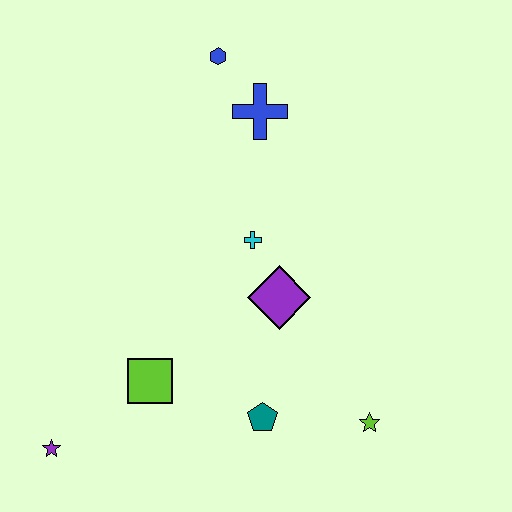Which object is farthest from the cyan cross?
The purple star is farthest from the cyan cross.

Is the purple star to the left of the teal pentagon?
Yes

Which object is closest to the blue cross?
The blue hexagon is closest to the blue cross.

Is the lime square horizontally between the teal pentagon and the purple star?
Yes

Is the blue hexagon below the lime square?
No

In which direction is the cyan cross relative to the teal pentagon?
The cyan cross is above the teal pentagon.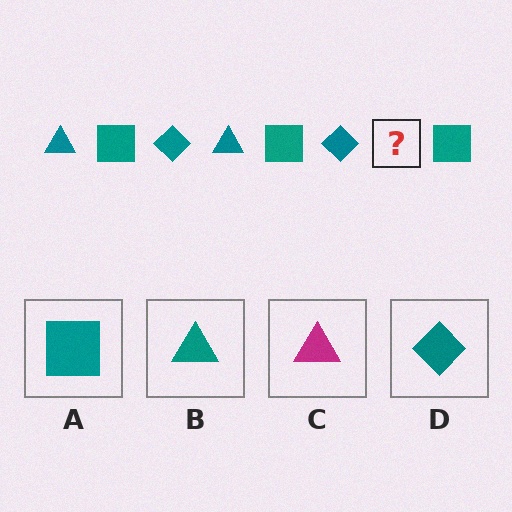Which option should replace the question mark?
Option B.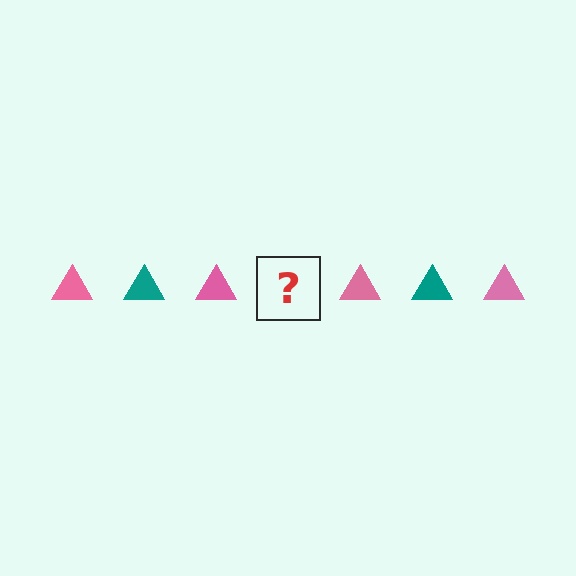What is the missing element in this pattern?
The missing element is a teal triangle.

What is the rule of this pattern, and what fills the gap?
The rule is that the pattern cycles through pink, teal triangles. The gap should be filled with a teal triangle.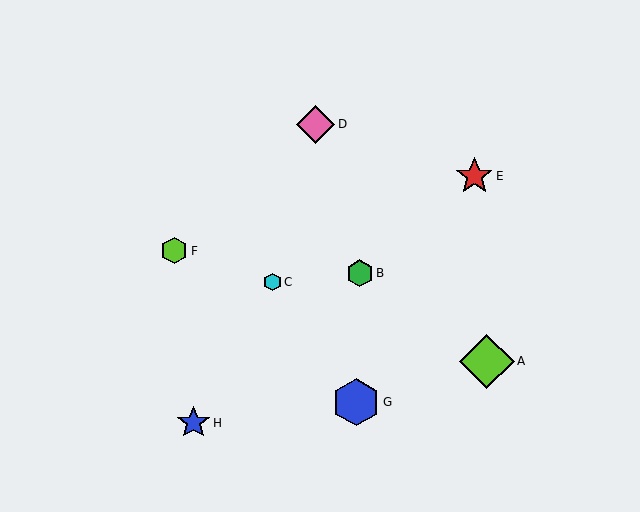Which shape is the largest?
The lime diamond (labeled A) is the largest.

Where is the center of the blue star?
The center of the blue star is at (193, 423).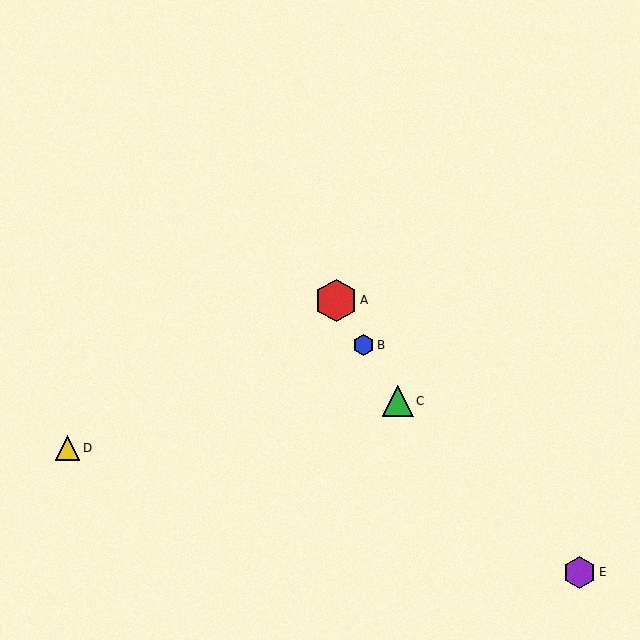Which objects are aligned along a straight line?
Objects A, B, C are aligned along a straight line.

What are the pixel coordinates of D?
Object D is at (67, 448).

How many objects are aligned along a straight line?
3 objects (A, B, C) are aligned along a straight line.